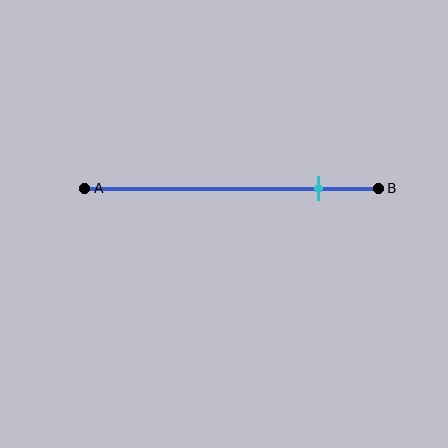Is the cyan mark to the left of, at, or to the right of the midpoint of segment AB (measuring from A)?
The cyan mark is to the right of the midpoint of segment AB.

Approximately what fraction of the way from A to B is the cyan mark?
The cyan mark is approximately 80% of the way from A to B.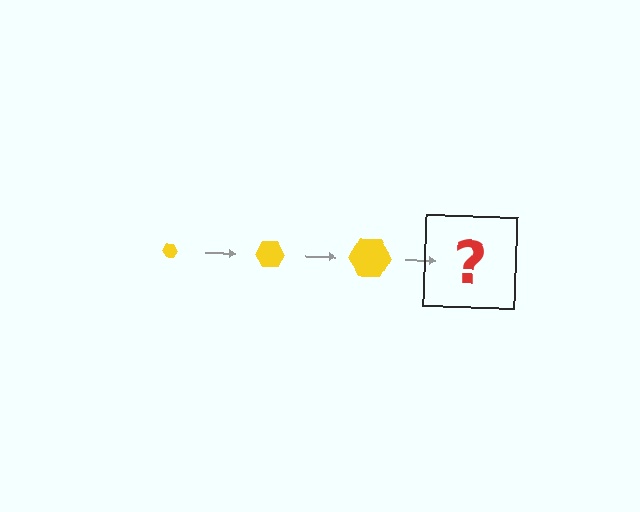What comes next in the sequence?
The next element should be a yellow hexagon, larger than the previous one.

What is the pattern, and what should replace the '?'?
The pattern is that the hexagon gets progressively larger each step. The '?' should be a yellow hexagon, larger than the previous one.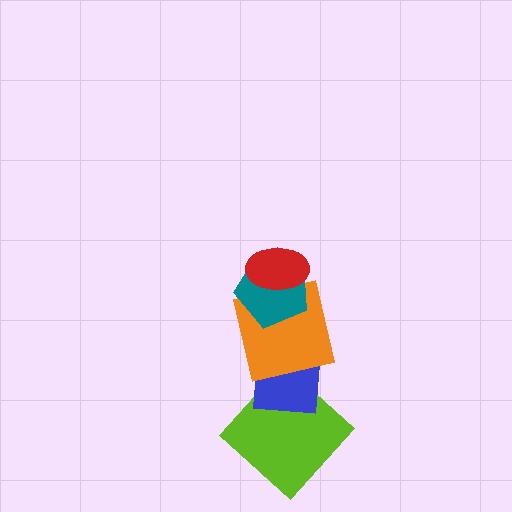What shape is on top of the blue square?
The orange square is on top of the blue square.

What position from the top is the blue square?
The blue square is 4th from the top.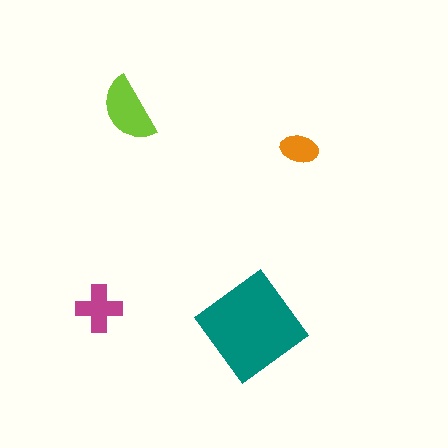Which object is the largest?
The teal diamond.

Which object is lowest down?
The teal diamond is bottommost.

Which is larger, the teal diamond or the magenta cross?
The teal diamond.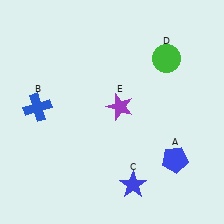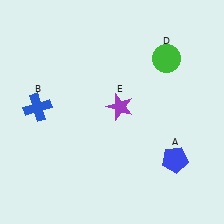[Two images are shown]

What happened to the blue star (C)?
The blue star (C) was removed in Image 2. It was in the bottom-right area of Image 1.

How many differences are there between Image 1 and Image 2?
There is 1 difference between the two images.